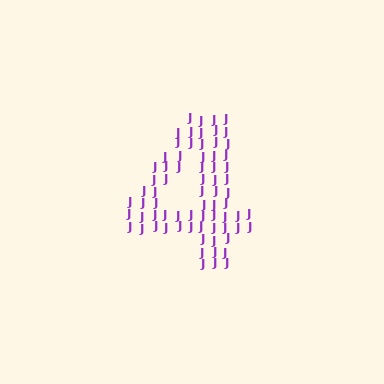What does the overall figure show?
The overall figure shows the digit 4.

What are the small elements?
The small elements are letter J's.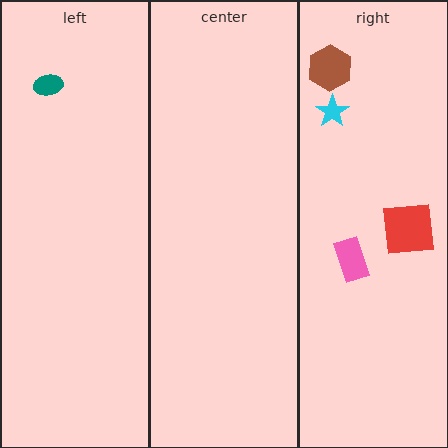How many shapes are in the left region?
1.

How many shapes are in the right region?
4.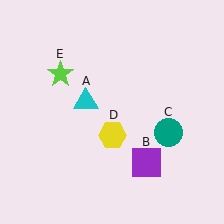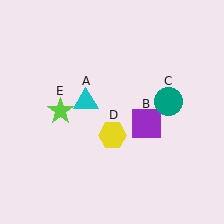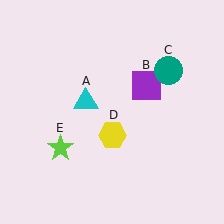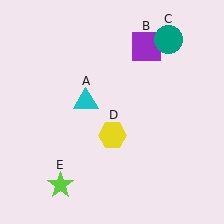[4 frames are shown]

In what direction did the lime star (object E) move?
The lime star (object E) moved down.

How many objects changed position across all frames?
3 objects changed position: purple square (object B), teal circle (object C), lime star (object E).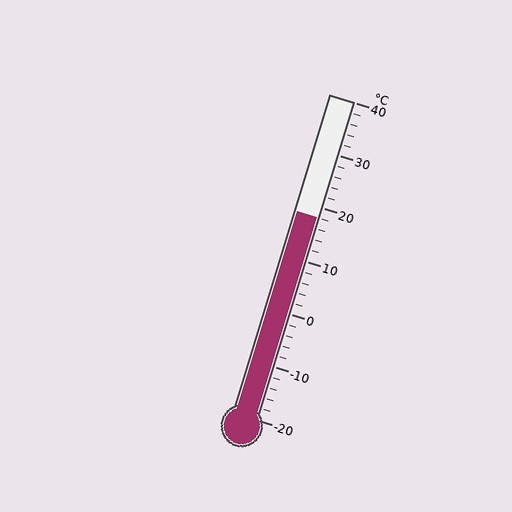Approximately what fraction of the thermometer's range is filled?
The thermometer is filled to approximately 65% of its range.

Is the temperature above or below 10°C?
The temperature is above 10°C.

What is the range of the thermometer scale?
The thermometer scale ranges from -20°C to 40°C.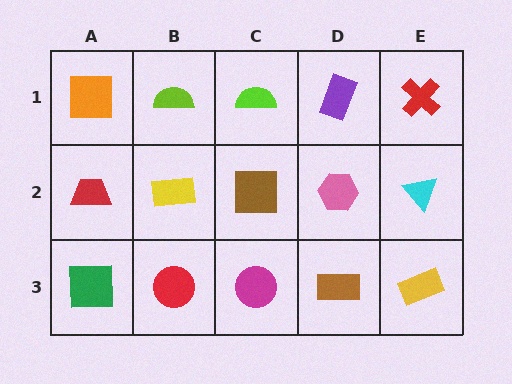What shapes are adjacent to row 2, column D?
A purple rectangle (row 1, column D), a brown rectangle (row 3, column D), a brown square (row 2, column C), a cyan triangle (row 2, column E).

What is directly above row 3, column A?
A red trapezoid.